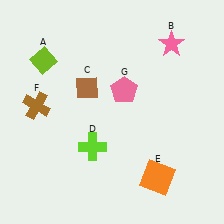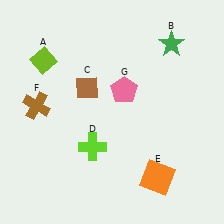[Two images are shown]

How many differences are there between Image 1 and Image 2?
There is 1 difference between the two images.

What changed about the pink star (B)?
In Image 1, B is pink. In Image 2, it changed to green.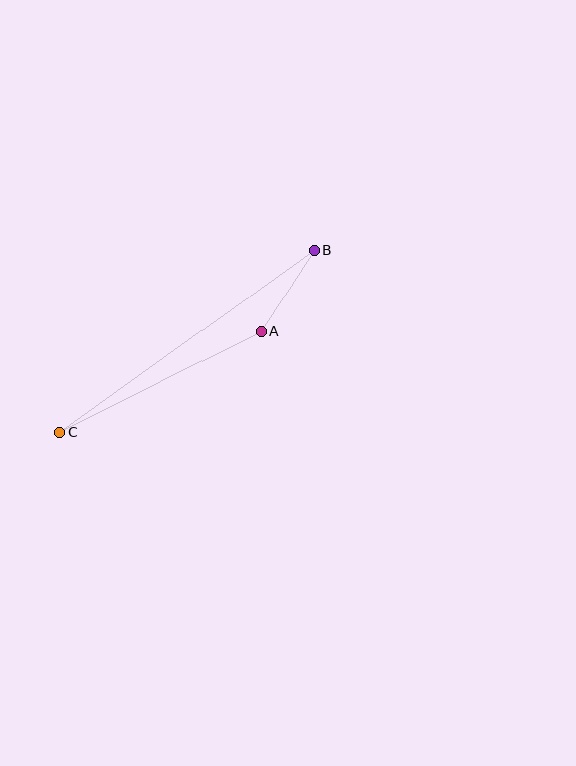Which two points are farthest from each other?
Points B and C are farthest from each other.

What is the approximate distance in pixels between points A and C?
The distance between A and C is approximately 226 pixels.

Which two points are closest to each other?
Points A and B are closest to each other.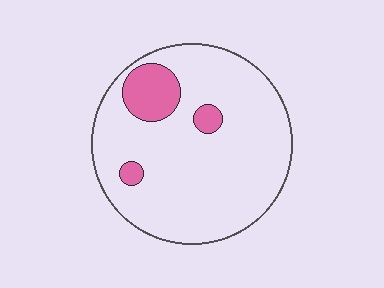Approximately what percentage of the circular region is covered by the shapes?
Approximately 10%.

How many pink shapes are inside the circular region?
3.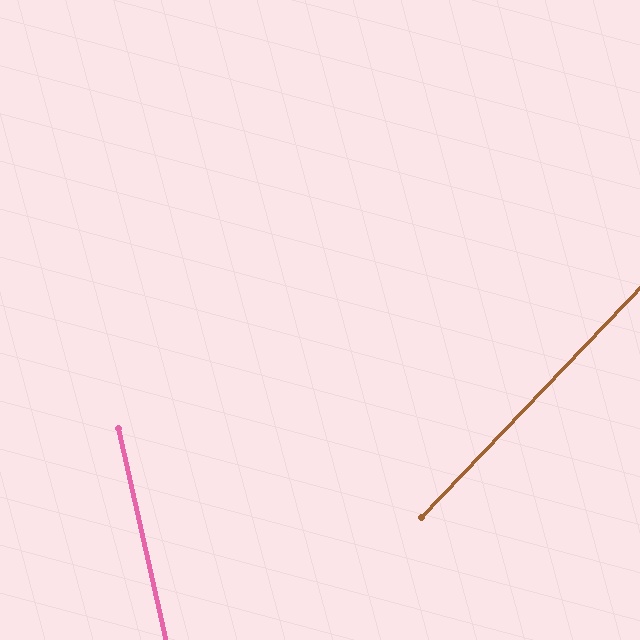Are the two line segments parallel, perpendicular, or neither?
Neither parallel nor perpendicular — they differ by about 56°.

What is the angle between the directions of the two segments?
Approximately 56 degrees.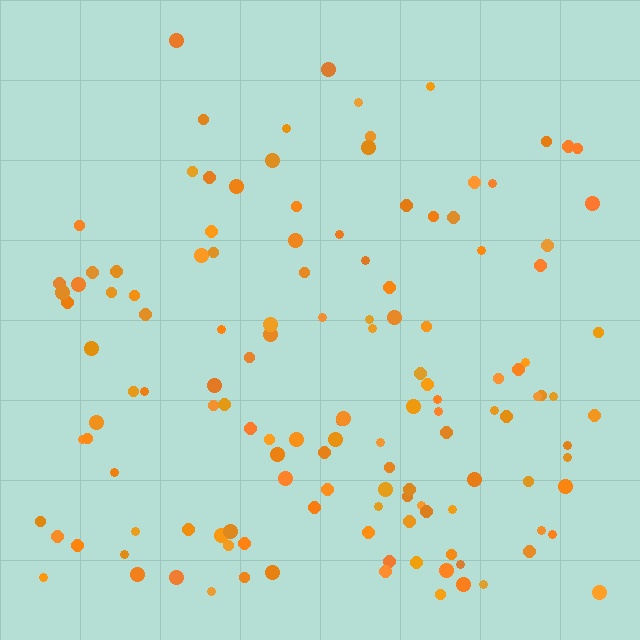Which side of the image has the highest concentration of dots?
The bottom.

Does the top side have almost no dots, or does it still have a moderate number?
Still a moderate number, just noticeably fewer than the bottom.